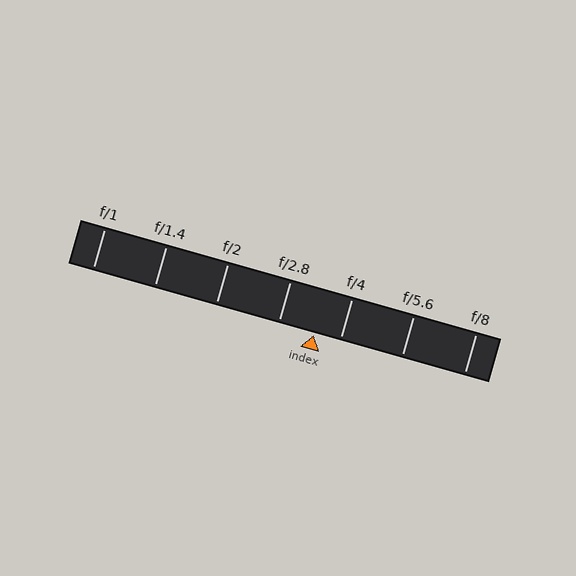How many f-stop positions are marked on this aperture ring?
There are 7 f-stop positions marked.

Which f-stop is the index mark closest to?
The index mark is closest to f/4.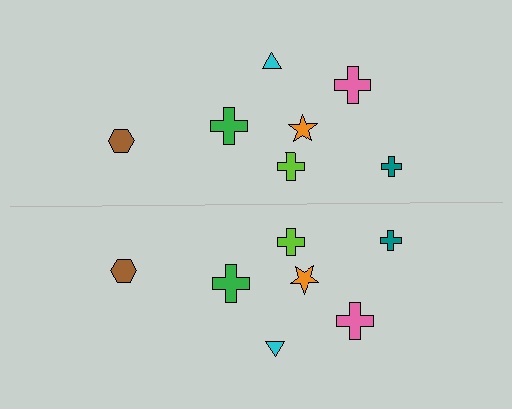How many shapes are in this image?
There are 14 shapes in this image.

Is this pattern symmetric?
Yes, this pattern has bilateral (reflection) symmetry.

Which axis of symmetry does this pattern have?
The pattern has a horizontal axis of symmetry running through the center of the image.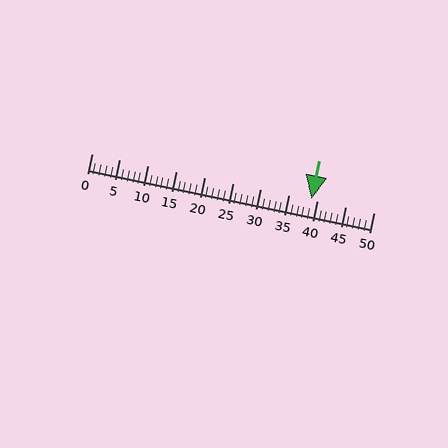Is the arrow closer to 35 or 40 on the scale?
The arrow is closer to 40.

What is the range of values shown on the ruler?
The ruler shows values from 0 to 50.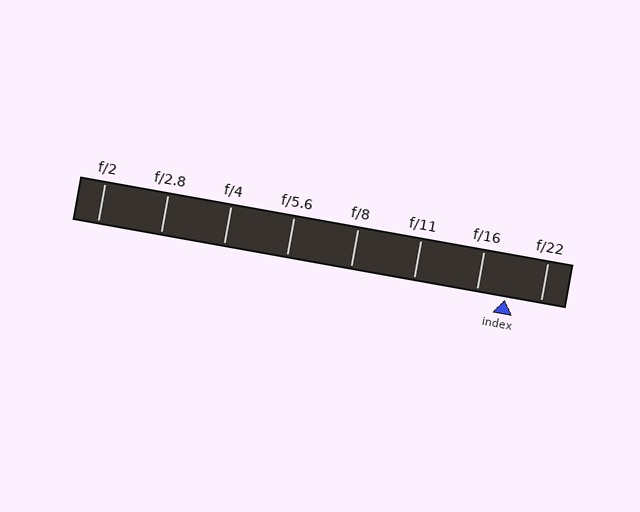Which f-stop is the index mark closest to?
The index mark is closest to f/16.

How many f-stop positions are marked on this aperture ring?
There are 8 f-stop positions marked.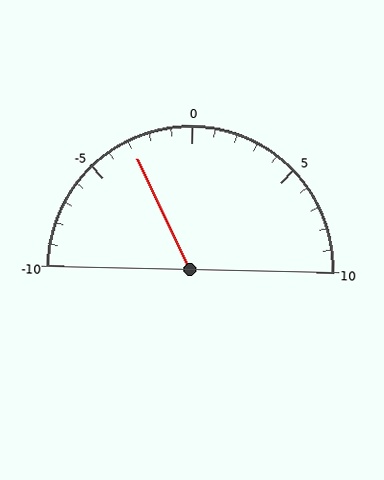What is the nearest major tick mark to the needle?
The nearest major tick mark is -5.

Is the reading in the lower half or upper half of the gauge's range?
The reading is in the lower half of the range (-10 to 10).